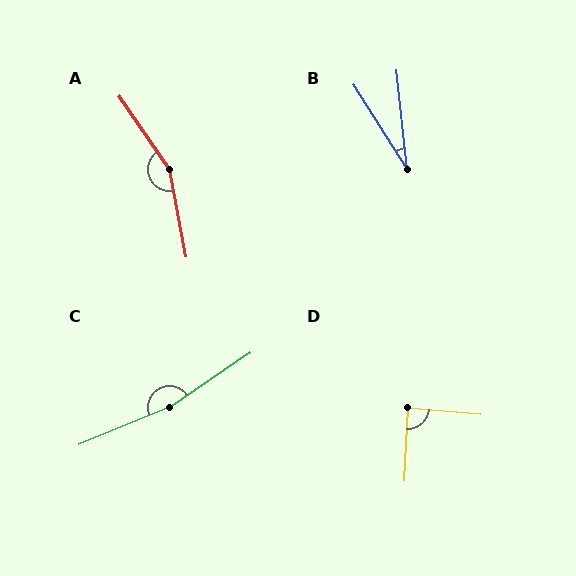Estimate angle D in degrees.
Approximately 88 degrees.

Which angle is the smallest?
B, at approximately 26 degrees.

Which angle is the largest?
C, at approximately 168 degrees.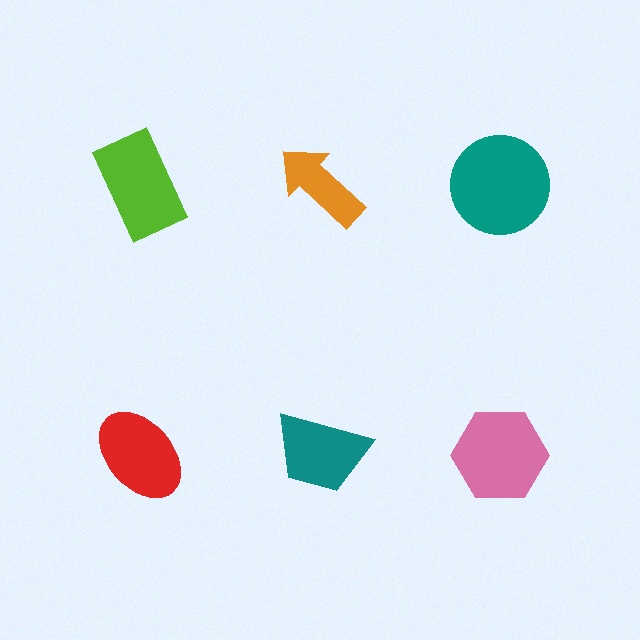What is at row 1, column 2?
An orange arrow.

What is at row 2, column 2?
A teal trapezoid.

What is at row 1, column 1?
A lime rectangle.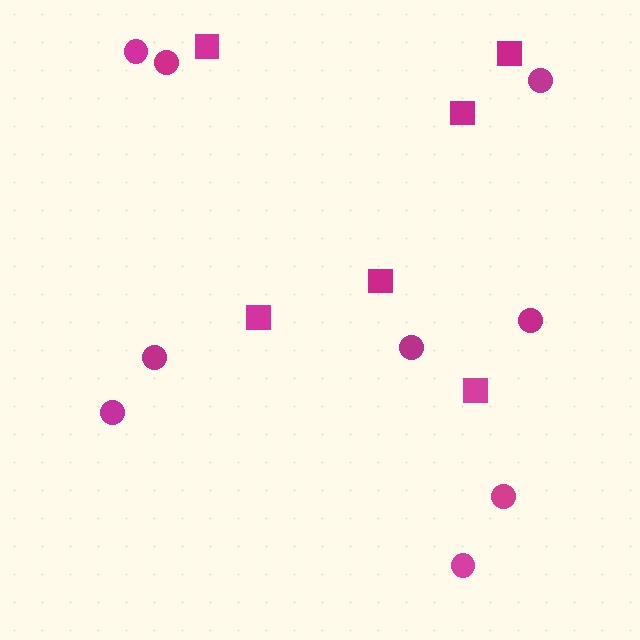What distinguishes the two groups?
There are 2 groups: one group of squares (6) and one group of circles (9).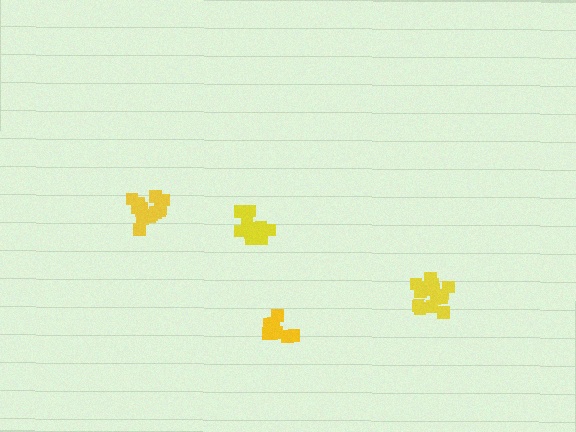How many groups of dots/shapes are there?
There are 4 groups.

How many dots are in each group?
Group 1: 10 dots, Group 2: 15 dots, Group 3: 14 dots, Group 4: 15 dots (54 total).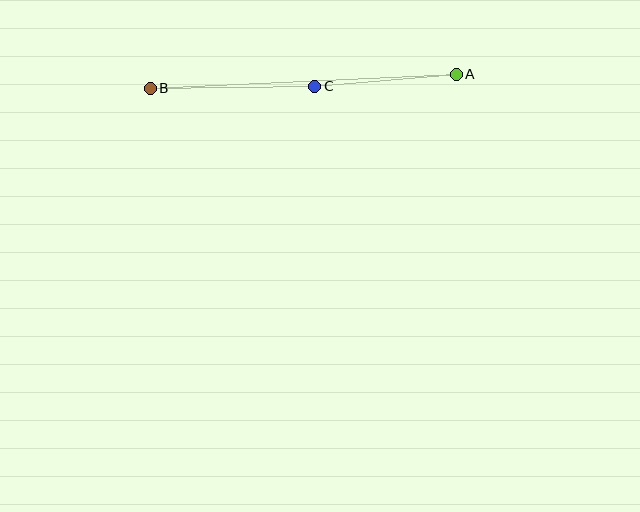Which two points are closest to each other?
Points A and C are closest to each other.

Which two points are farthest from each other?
Points A and B are farthest from each other.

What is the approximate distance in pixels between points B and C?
The distance between B and C is approximately 165 pixels.